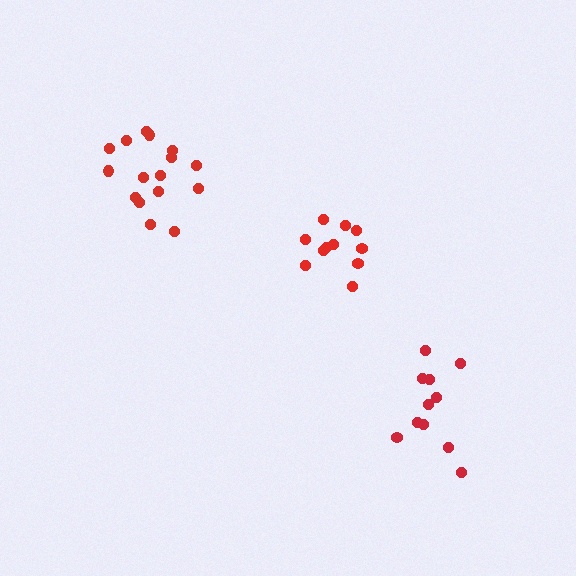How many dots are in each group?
Group 1: 16 dots, Group 2: 11 dots, Group 3: 11 dots (38 total).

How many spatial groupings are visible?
There are 3 spatial groupings.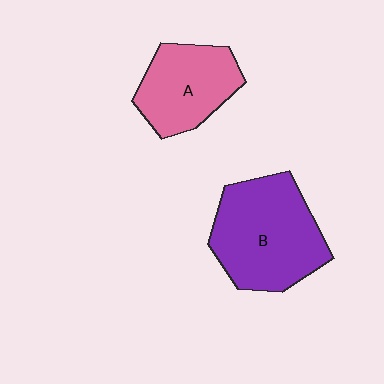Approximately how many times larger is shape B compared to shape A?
Approximately 1.4 times.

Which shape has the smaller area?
Shape A (pink).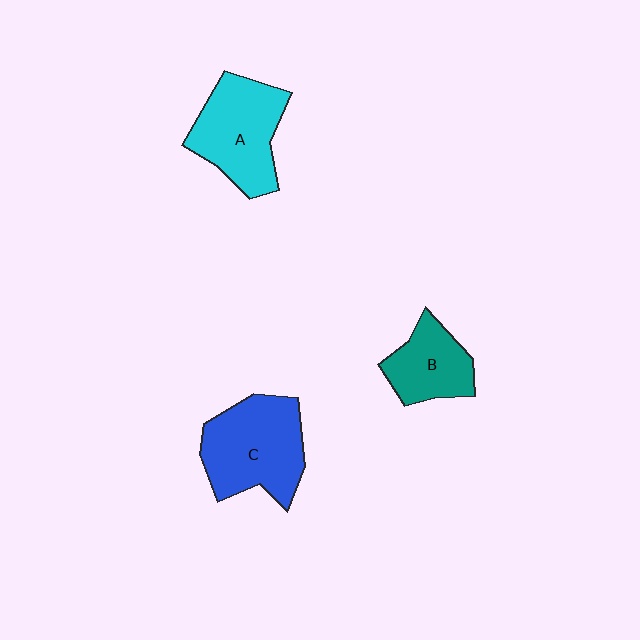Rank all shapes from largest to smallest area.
From largest to smallest: C (blue), A (cyan), B (teal).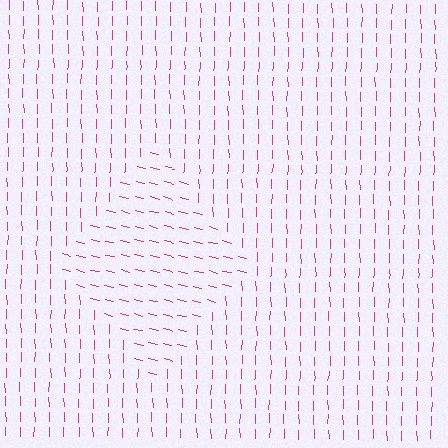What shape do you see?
I see a diamond.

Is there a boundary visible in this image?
Yes, there is a texture boundary formed by a change in line orientation.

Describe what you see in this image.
The image is filled with small magenta line segments. A diamond region in the image has lines oriented differently from the surrounding lines, creating a visible texture boundary.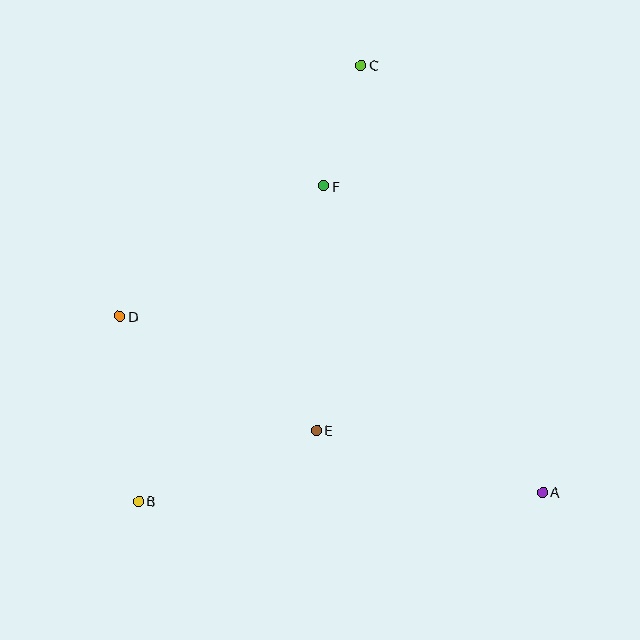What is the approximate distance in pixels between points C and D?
The distance between C and D is approximately 348 pixels.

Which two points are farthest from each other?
Points B and C are farthest from each other.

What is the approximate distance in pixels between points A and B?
The distance between A and B is approximately 404 pixels.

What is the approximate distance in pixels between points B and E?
The distance between B and E is approximately 192 pixels.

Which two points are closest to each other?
Points C and F are closest to each other.